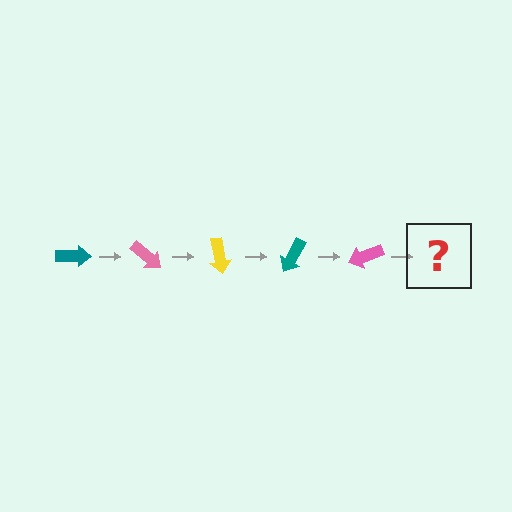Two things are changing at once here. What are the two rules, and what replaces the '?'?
The two rules are that it rotates 40 degrees each step and the color cycles through teal, pink, and yellow. The '?' should be a yellow arrow, rotated 200 degrees from the start.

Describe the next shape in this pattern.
It should be a yellow arrow, rotated 200 degrees from the start.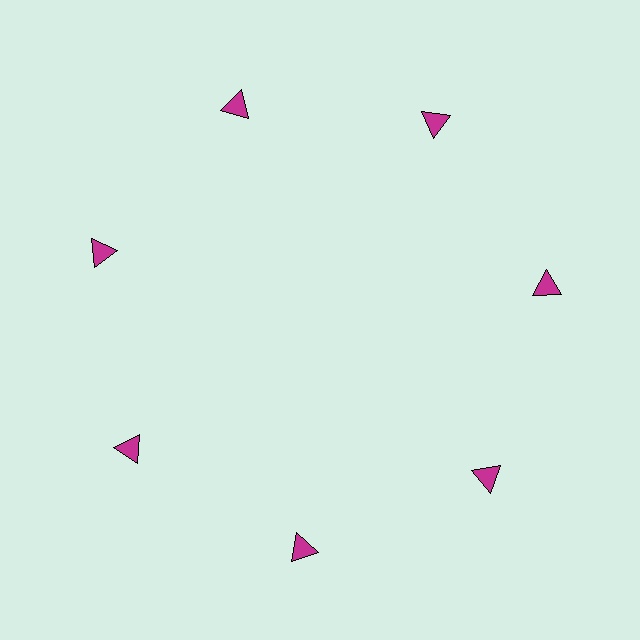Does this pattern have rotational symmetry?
Yes, this pattern has 7-fold rotational symmetry. It looks the same after rotating 51 degrees around the center.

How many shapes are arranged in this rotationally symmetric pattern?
There are 7 shapes, arranged in 7 groups of 1.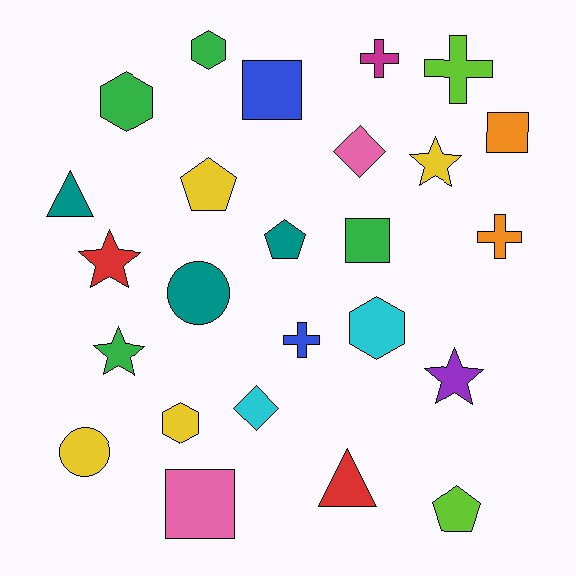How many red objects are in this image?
There are 2 red objects.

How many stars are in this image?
There are 4 stars.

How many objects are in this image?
There are 25 objects.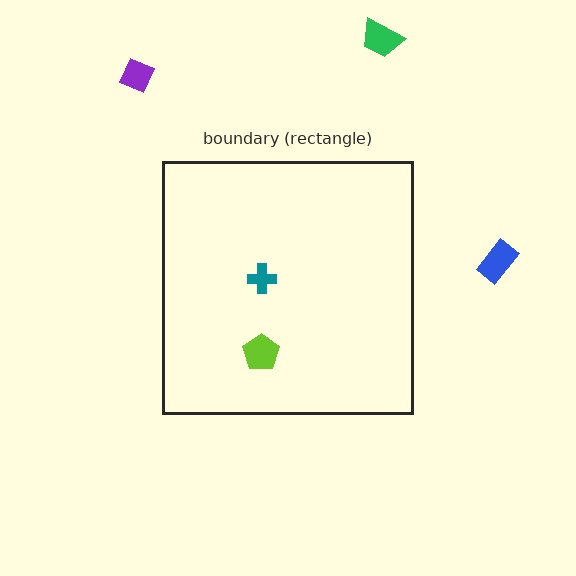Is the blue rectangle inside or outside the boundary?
Outside.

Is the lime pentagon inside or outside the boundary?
Inside.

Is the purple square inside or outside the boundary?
Outside.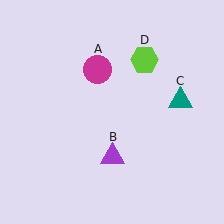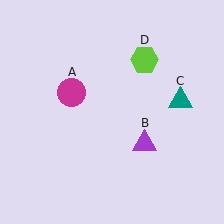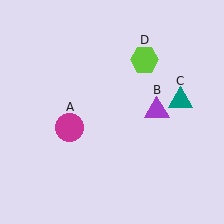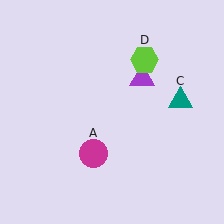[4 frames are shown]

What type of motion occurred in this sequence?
The magenta circle (object A), purple triangle (object B) rotated counterclockwise around the center of the scene.